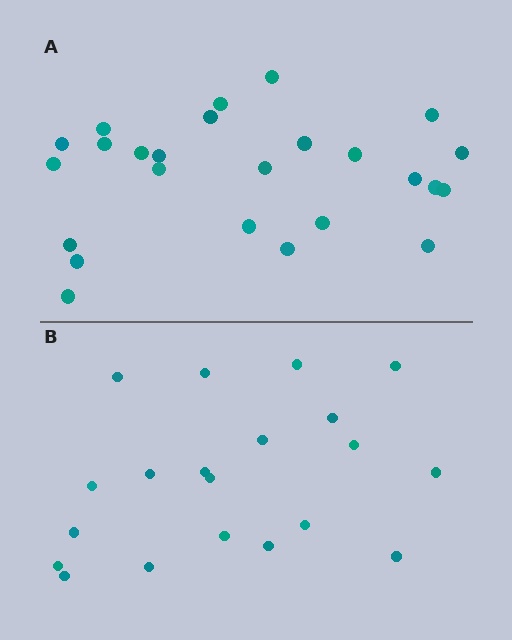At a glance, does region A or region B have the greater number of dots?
Region A (the top region) has more dots.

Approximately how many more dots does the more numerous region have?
Region A has about 5 more dots than region B.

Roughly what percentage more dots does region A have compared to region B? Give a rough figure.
About 25% more.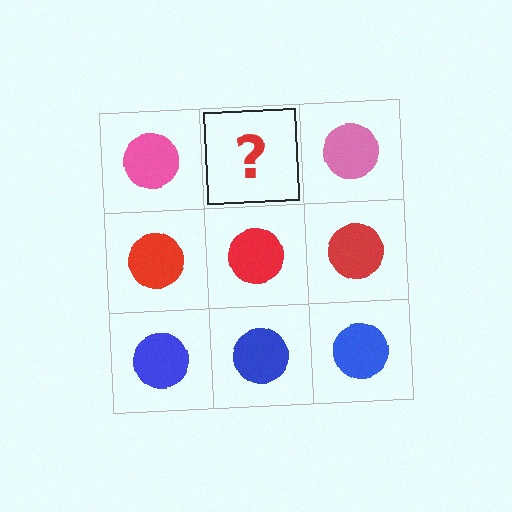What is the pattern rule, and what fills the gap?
The rule is that each row has a consistent color. The gap should be filled with a pink circle.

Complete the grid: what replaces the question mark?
The question mark should be replaced with a pink circle.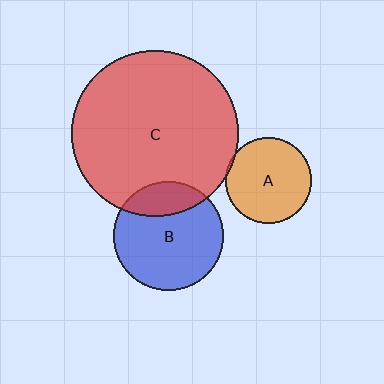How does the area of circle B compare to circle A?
Approximately 1.6 times.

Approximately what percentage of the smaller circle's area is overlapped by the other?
Approximately 20%.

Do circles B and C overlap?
Yes.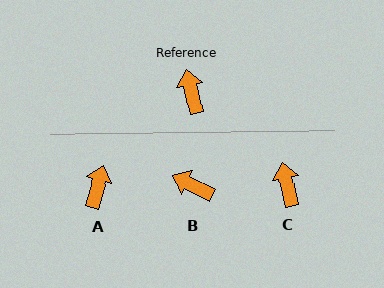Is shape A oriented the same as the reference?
No, it is off by about 29 degrees.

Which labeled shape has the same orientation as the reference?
C.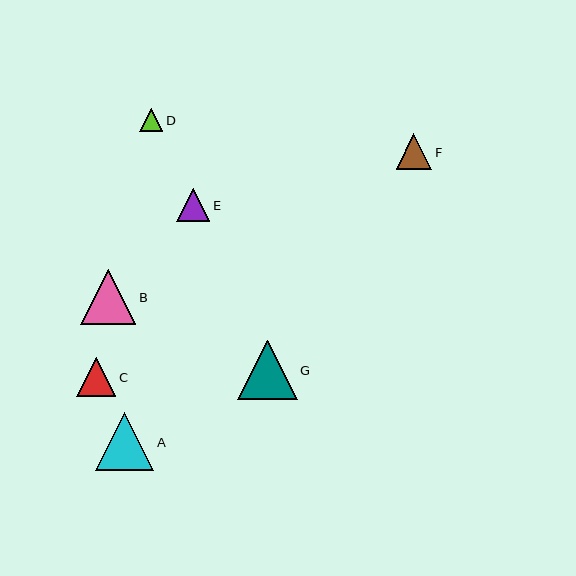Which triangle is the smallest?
Triangle D is the smallest with a size of approximately 23 pixels.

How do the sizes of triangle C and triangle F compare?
Triangle C and triangle F are approximately the same size.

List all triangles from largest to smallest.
From largest to smallest: G, A, B, C, F, E, D.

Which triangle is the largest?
Triangle G is the largest with a size of approximately 59 pixels.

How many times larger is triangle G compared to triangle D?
Triangle G is approximately 2.6 times the size of triangle D.